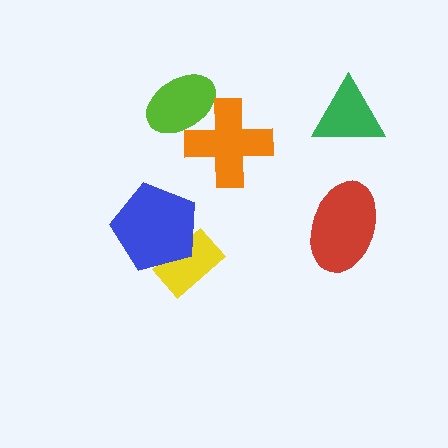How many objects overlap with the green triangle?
0 objects overlap with the green triangle.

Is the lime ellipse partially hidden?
Yes, it is partially covered by another shape.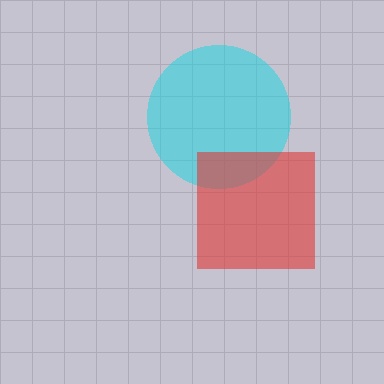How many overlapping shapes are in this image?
There are 2 overlapping shapes in the image.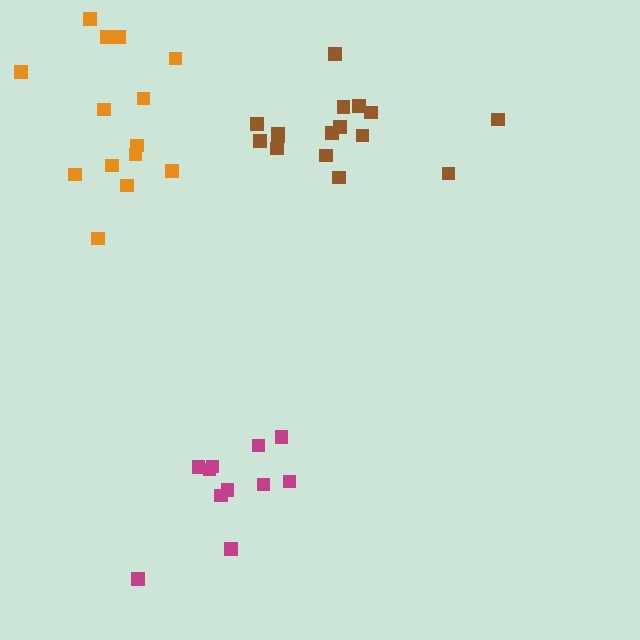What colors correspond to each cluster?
The clusters are colored: magenta, brown, orange.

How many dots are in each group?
Group 1: 11 dots, Group 2: 16 dots, Group 3: 14 dots (41 total).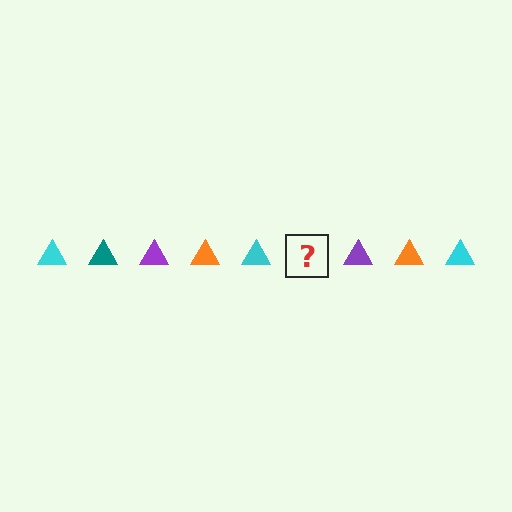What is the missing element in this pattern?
The missing element is a teal triangle.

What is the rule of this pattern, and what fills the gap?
The rule is that the pattern cycles through cyan, teal, purple, orange triangles. The gap should be filled with a teal triangle.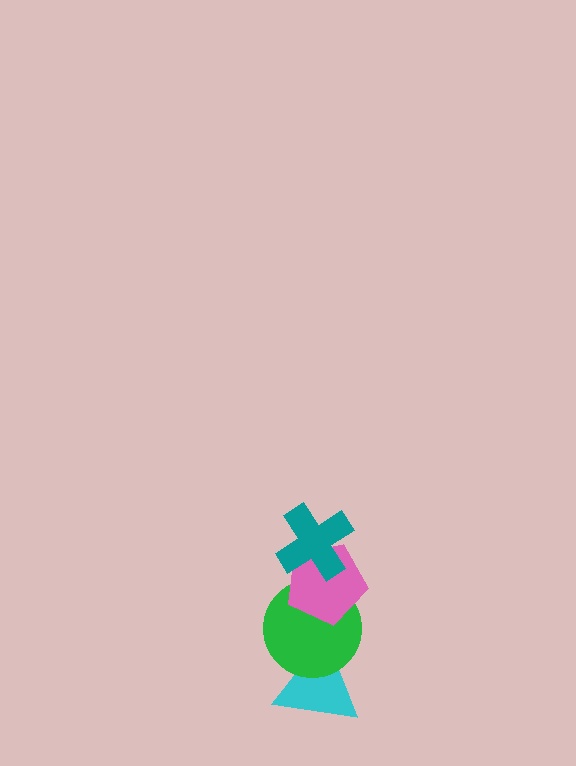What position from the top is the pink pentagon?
The pink pentagon is 2nd from the top.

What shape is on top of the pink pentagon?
The teal cross is on top of the pink pentagon.